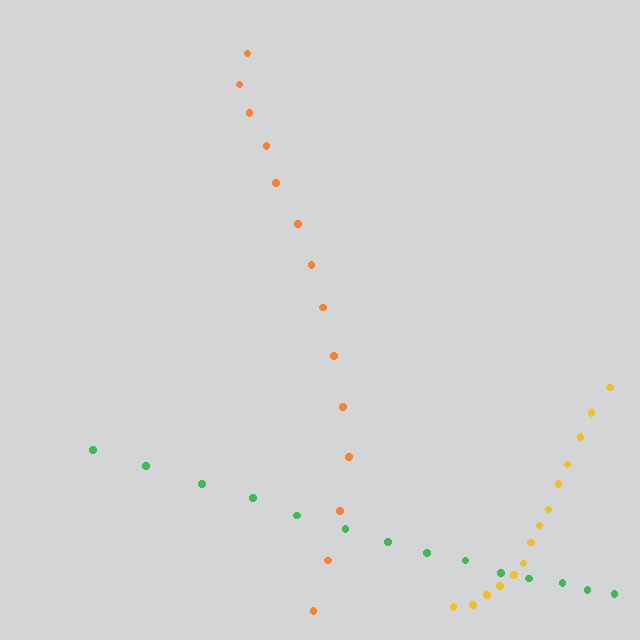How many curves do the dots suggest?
There are 3 distinct paths.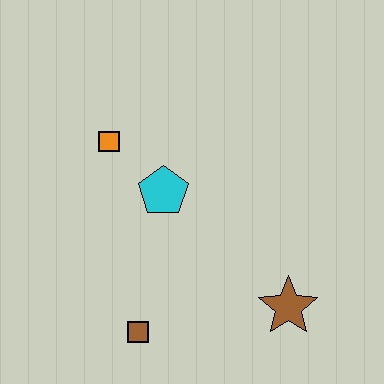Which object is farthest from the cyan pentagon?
The brown star is farthest from the cyan pentagon.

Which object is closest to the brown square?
The cyan pentagon is closest to the brown square.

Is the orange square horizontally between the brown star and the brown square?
No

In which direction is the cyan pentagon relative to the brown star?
The cyan pentagon is to the left of the brown star.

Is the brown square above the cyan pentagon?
No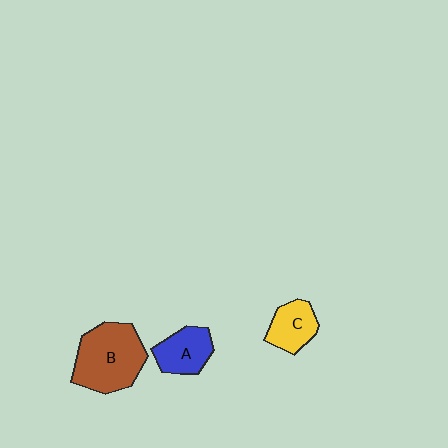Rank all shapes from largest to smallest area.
From largest to smallest: B (brown), A (blue), C (yellow).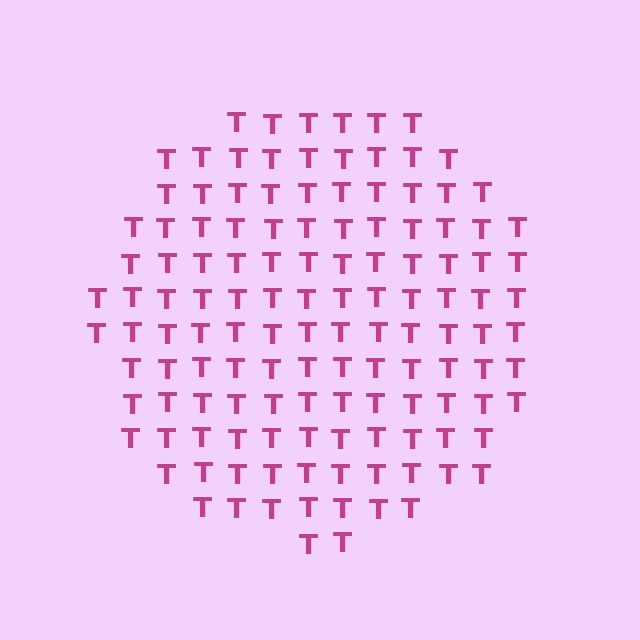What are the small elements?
The small elements are letter T's.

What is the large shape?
The large shape is a circle.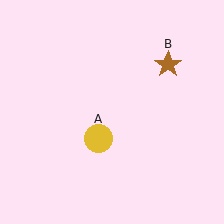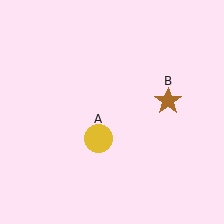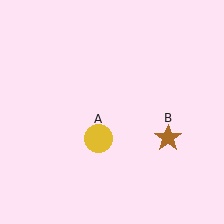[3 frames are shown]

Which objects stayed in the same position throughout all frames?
Yellow circle (object A) remained stationary.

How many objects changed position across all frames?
1 object changed position: brown star (object B).